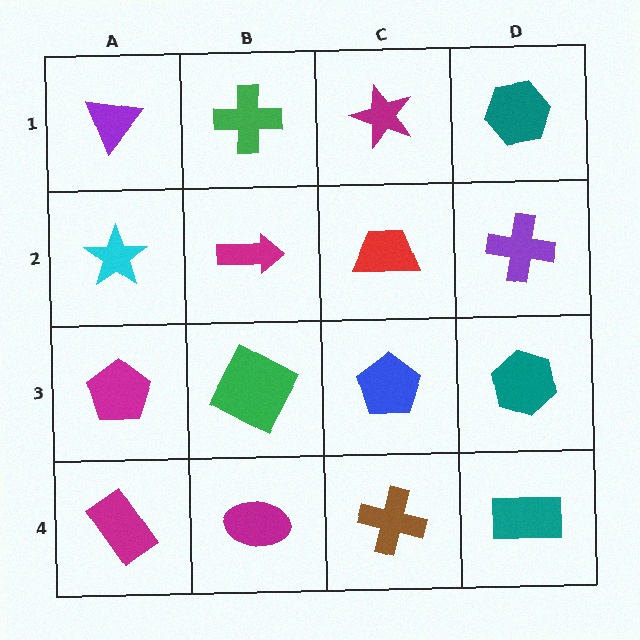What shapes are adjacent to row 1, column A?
A cyan star (row 2, column A), a green cross (row 1, column B).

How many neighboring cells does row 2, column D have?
3.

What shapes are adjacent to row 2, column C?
A magenta star (row 1, column C), a blue pentagon (row 3, column C), a magenta arrow (row 2, column B), a purple cross (row 2, column D).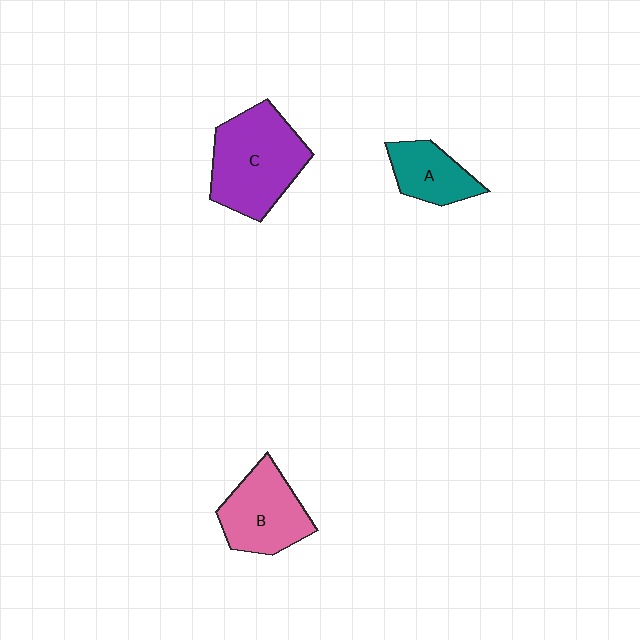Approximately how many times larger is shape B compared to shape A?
Approximately 1.4 times.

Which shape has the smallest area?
Shape A (teal).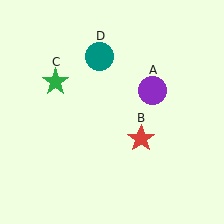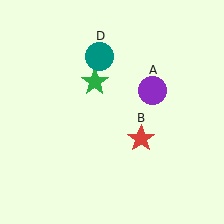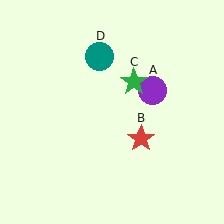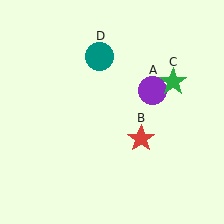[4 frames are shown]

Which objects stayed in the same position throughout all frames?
Purple circle (object A) and red star (object B) and teal circle (object D) remained stationary.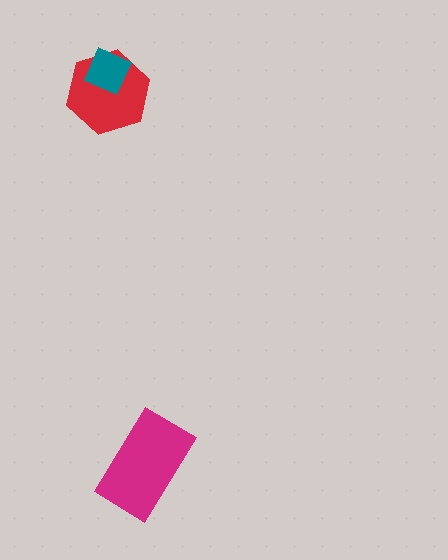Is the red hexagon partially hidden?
Yes, it is partially covered by another shape.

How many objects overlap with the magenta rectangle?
0 objects overlap with the magenta rectangle.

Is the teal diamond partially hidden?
No, no other shape covers it.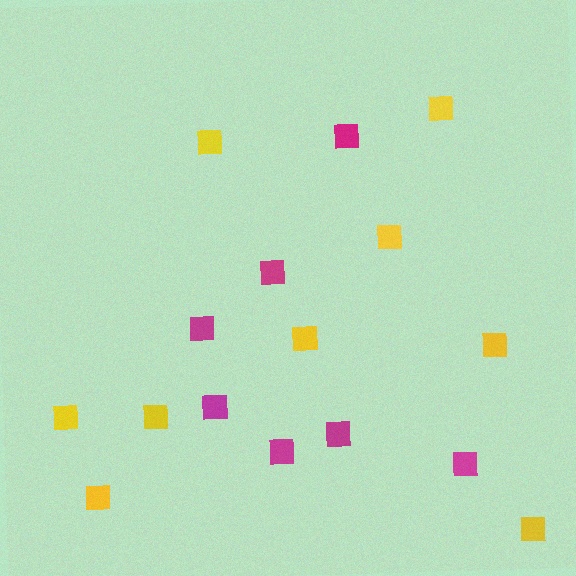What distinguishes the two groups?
There are 2 groups: one group of yellow squares (9) and one group of magenta squares (7).